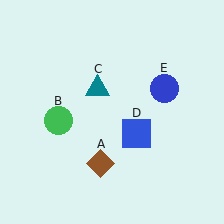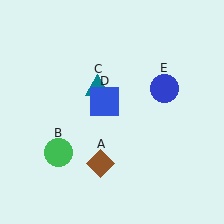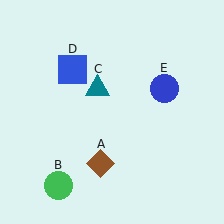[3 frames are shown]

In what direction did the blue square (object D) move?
The blue square (object D) moved up and to the left.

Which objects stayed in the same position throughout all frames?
Brown diamond (object A) and teal triangle (object C) and blue circle (object E) remained stationary.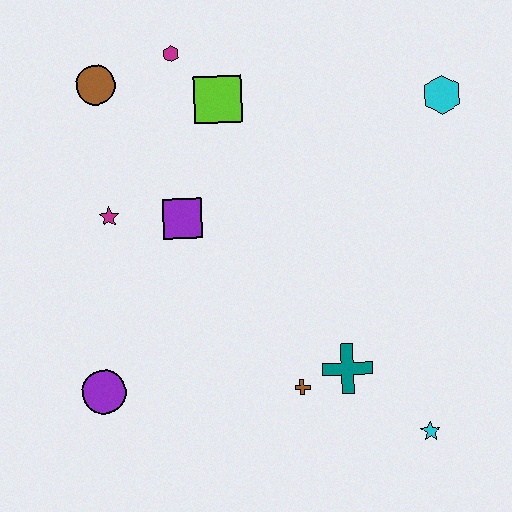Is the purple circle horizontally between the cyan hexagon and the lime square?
No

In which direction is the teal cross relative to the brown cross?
The teal cross is to the right of the brown cross.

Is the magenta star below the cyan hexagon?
Yes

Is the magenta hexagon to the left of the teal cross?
Yes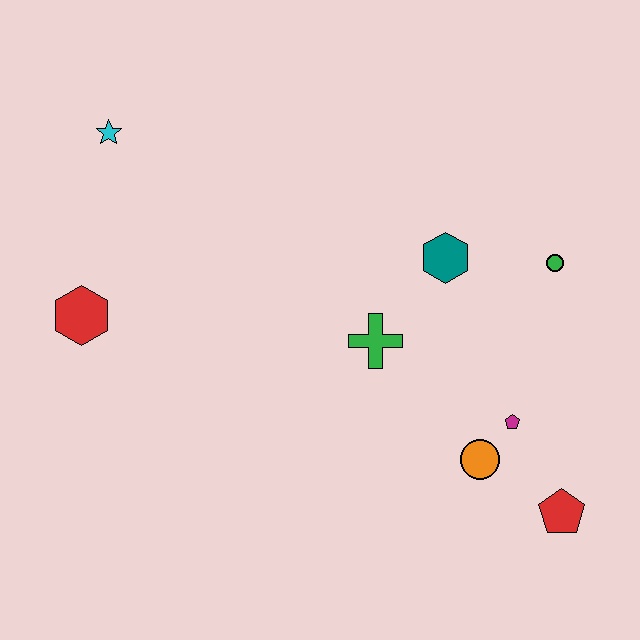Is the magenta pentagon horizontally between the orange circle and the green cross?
No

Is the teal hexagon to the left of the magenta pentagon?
Yes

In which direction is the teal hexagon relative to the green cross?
The teal hexagon is above the green cross.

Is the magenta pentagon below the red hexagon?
Yes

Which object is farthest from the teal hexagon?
The red hexagon is farthest from the teal hexagon.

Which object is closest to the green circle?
The teal hexagon is closest to the green circle.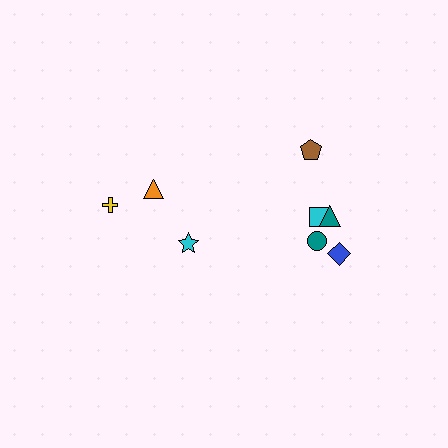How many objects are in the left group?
There are 3 objects.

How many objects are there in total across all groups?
There are 8 objects.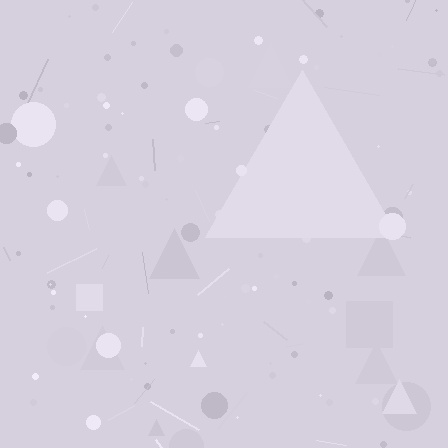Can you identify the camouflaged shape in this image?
The camouflaged shape is a triangle.